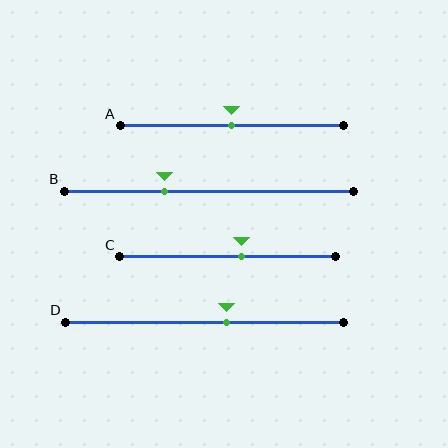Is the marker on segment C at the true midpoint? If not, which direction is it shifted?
No, the marker on segment C is shifted to the right by about 6% of the segment length.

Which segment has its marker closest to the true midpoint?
Segment A has its marker closest to the true midpoint.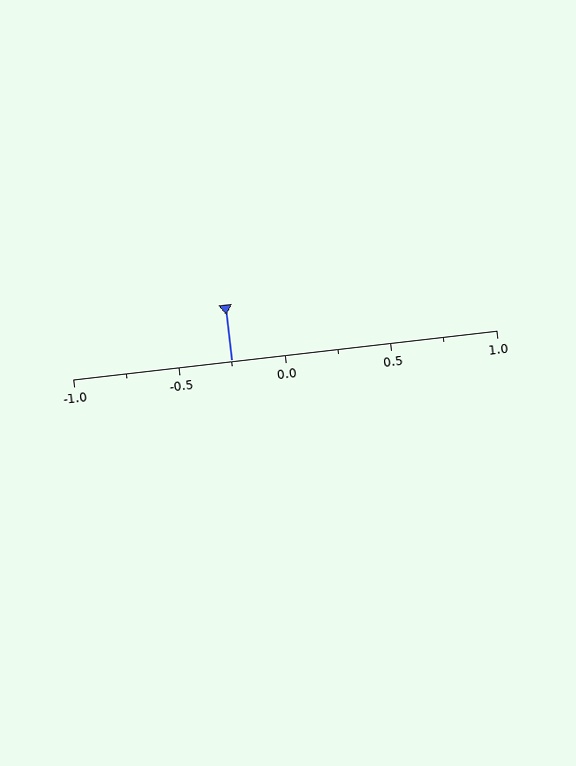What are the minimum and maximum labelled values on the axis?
The axis runs from -1.0 to 1.0.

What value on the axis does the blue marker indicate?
The marker indicates approximately -0.25.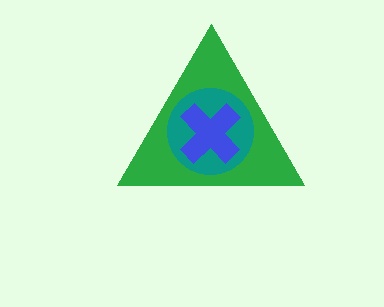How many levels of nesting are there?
3.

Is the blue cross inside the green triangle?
Yes.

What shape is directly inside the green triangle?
The teal circle.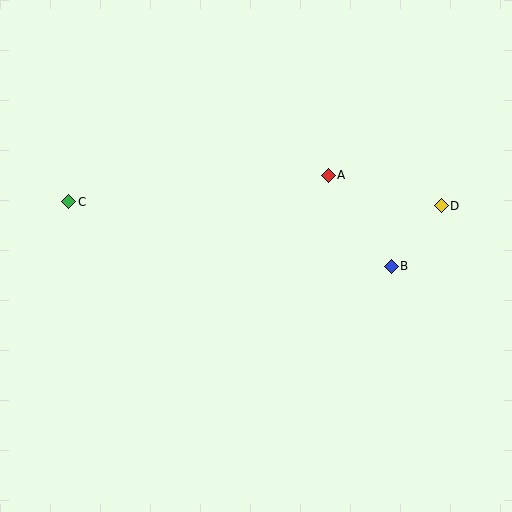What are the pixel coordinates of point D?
Point D is at (441, 206).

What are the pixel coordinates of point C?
Point C is at (69, 202).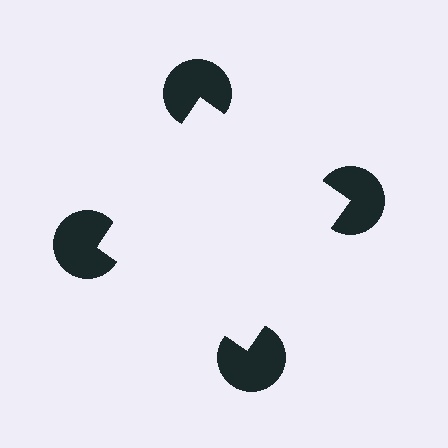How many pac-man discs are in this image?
There are 4 — one at each vertex of the illusory square.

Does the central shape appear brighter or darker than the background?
It typically appears slightly brighter than the background, even though no actual brightness change is drawn.